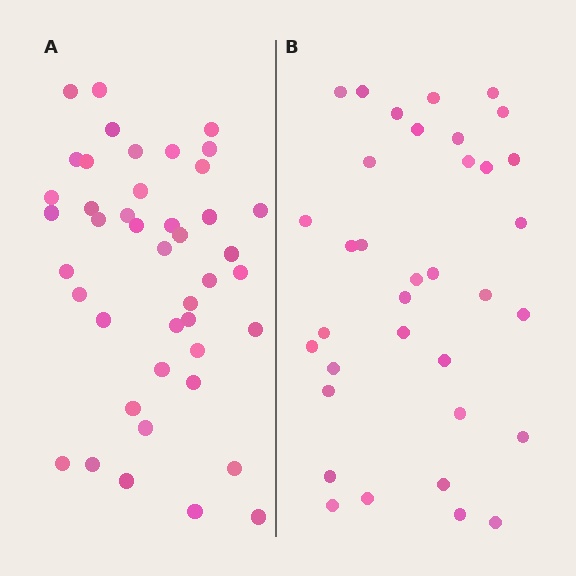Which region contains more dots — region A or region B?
Region A (the left region) has more dots.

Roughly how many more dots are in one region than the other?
Region A has roughly 8 or so more dots than region B.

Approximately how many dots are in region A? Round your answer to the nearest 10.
About 40 dots. (The exact count is 43, which rounds to 40.)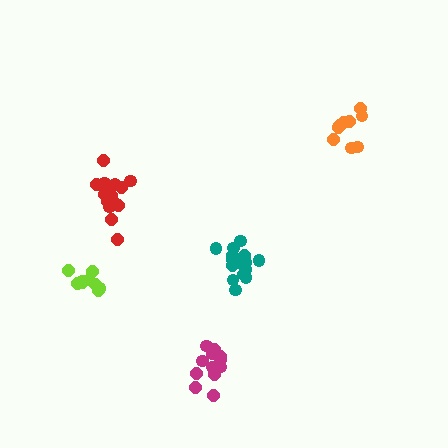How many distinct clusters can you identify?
There are 5 distinct clusters.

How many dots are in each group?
Group 1: 15 dots, Group 2: 9 dots, Group 3: 9 dots, Group 4: 13 dots, Group 5: 15 dots (61 total).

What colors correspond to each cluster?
The clusters are colored: teal, orange, lime, magenta, red.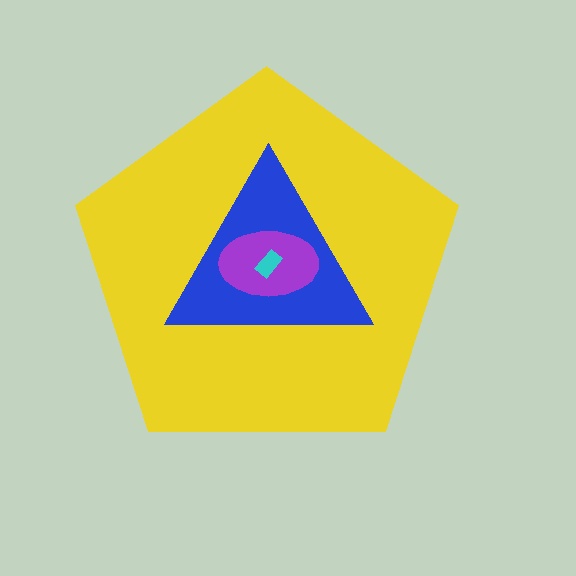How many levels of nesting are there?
4.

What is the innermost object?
The cyan rectangle.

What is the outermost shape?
The yellow pentagon.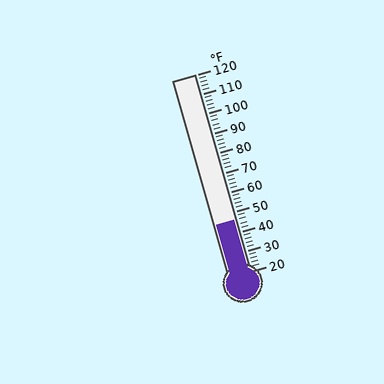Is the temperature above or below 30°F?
The temperature is above 30°F.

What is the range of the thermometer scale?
The thermometer scale ranges from 20°F to 120°F.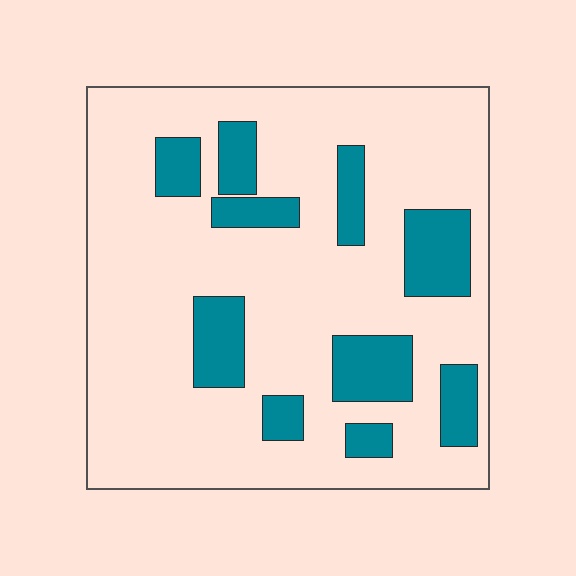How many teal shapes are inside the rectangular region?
10.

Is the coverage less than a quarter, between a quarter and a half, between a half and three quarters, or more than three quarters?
Less than a quarter.